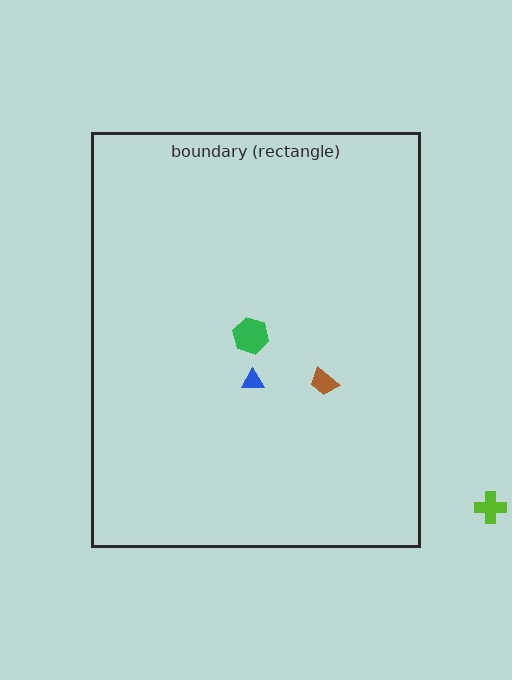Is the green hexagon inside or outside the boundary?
Inside.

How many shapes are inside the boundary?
3 inside, 1 outside.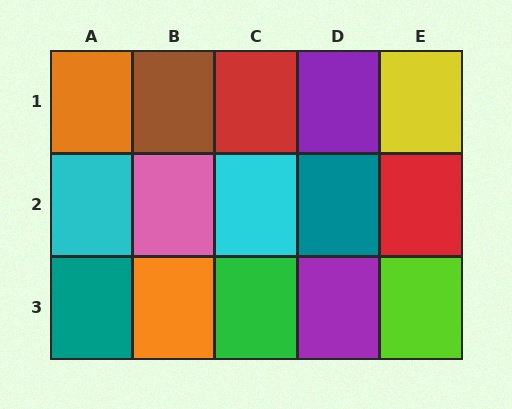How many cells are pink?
1 cell is pink.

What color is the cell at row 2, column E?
Red.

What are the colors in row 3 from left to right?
Teal, orange, green, purple, lime.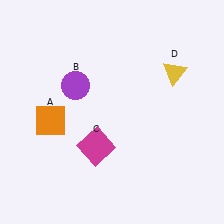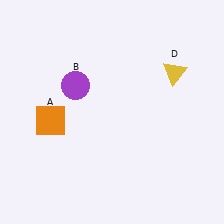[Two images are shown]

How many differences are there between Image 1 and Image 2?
There is 1 difference between the two images.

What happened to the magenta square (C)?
The magenta square (C) was removed in Image 2. It was in the bottom-left area of Image 1.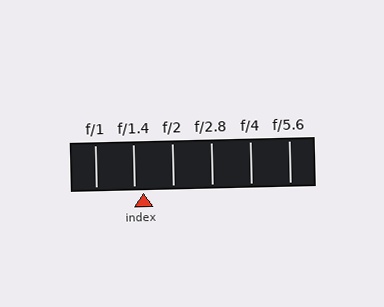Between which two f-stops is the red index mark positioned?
The index mark is between f/1.4 and f/2.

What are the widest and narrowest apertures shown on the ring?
The widest aperture shown is f/1 and the narrowest is f/5.6.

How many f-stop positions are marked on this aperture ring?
There are 6 f-stop positions marked.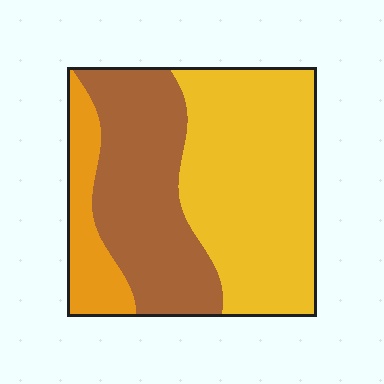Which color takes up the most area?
Yellow, at roughly 50%.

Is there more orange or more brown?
Brown.